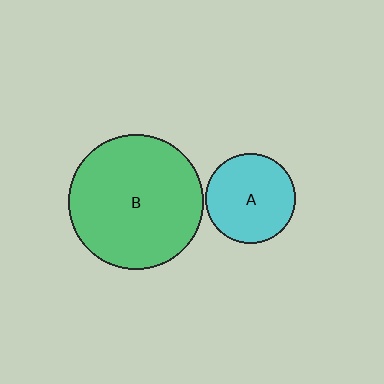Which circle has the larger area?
Circle B (green).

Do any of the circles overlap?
No, none of the circles overlap.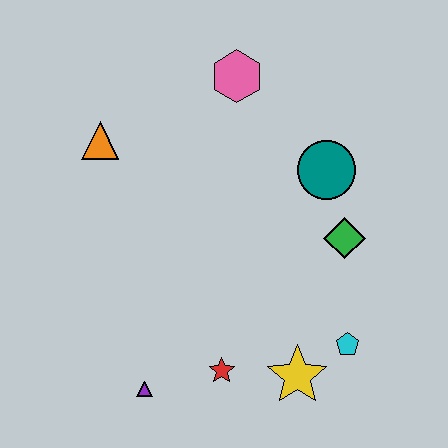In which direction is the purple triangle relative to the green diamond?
The purple triangle is to the left of the green diamond.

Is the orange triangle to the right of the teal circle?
No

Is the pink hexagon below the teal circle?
No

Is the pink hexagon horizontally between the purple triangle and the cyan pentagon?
Yes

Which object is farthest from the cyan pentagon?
The orange triangle is farthest from the cyan pentagon.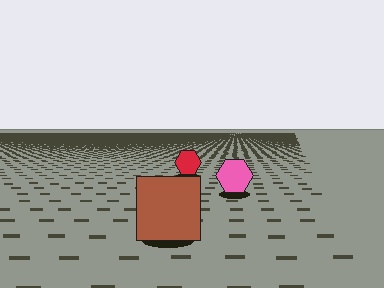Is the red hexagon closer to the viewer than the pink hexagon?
No. The pink hexagon is closer — you can tell from the texture gradient: the ground texture is coarser near it.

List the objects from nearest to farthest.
From nearest to farthest: the brown square, the pink hexagon, the red hexagon.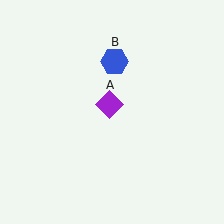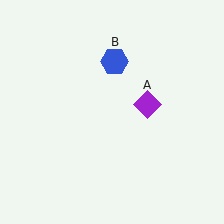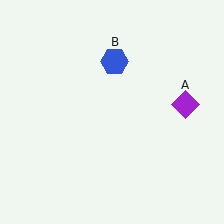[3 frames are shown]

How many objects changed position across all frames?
1 object changed position: purple diamond (object A).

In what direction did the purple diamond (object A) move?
The purple diamond (object A) moved right.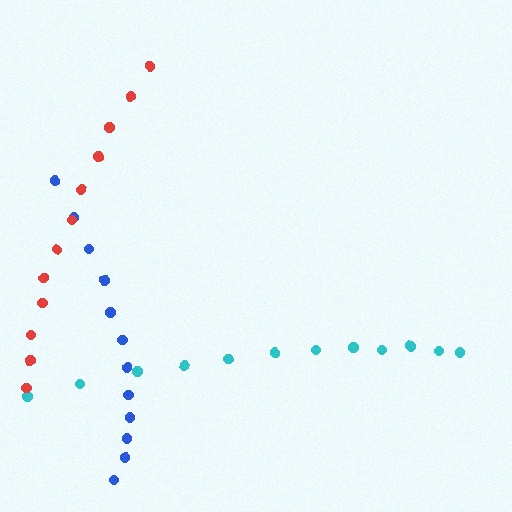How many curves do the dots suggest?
There are 3 distinct paths.